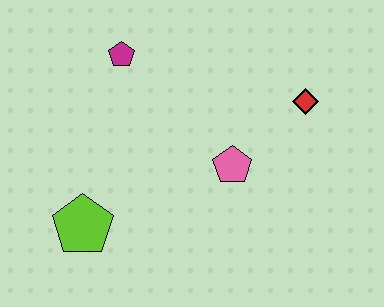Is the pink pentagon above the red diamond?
No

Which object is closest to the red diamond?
The pink pentagon is closest to the red diamond.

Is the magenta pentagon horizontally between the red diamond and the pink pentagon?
No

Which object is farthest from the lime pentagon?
The red diamond is farthest from the lime pentagon.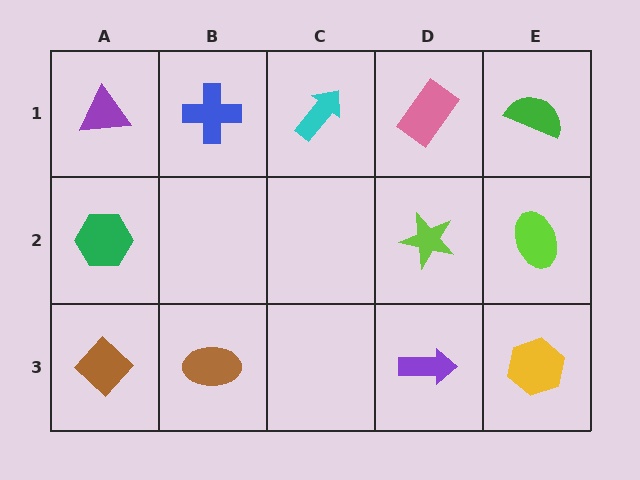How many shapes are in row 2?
3 shapes.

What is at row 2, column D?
A lime star.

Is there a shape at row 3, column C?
No, that cell is empty.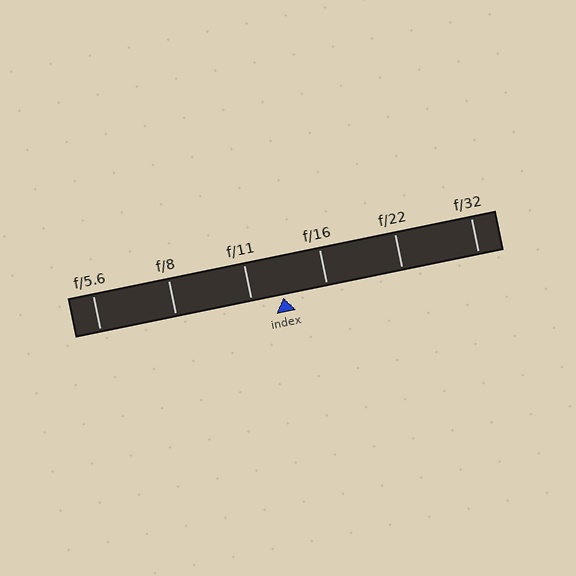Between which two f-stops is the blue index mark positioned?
The index mark is between f/11 and f/16.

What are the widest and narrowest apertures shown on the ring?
The widest aperture shown is f/5.6 and the narrowest is f/32.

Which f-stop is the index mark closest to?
The index mark is closest to f/11.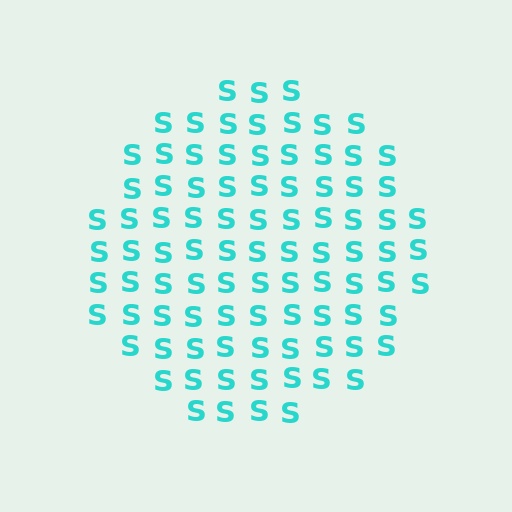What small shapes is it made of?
It is made of small letter S's.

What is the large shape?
The large shape is a circle.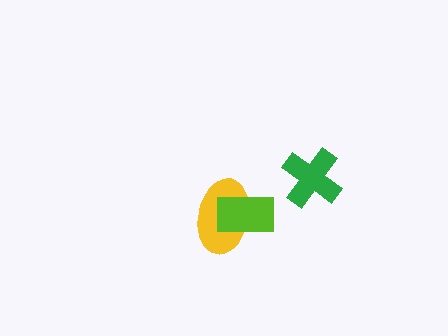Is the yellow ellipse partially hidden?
Yes, it is partially covered by another shape.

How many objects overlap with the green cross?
0 objects overlap with the green cross.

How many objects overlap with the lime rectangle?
1 object overlaps with the lime rectangle.